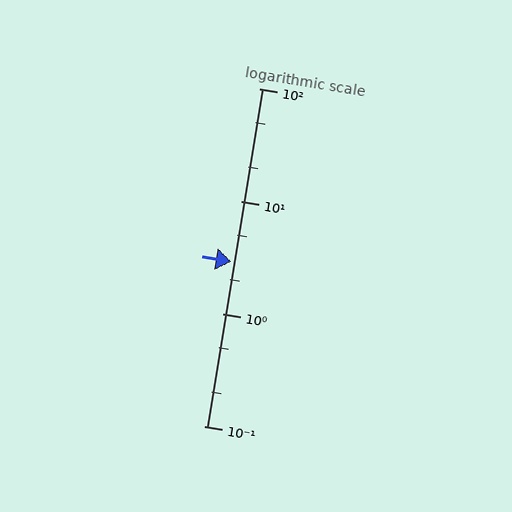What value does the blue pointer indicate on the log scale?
The pointer indicates approximately 2.9.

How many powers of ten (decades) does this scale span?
The scale spans 3 decades, from 0.1 to 100.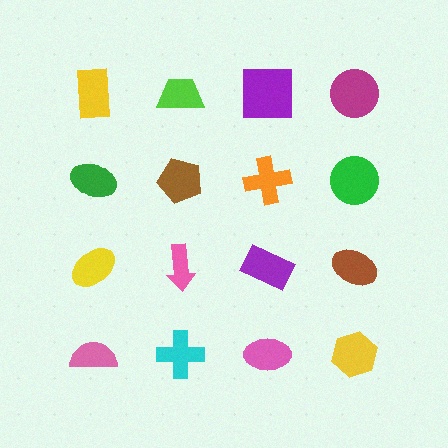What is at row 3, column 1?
A yellow ellipse.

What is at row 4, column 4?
A yellow hexagon.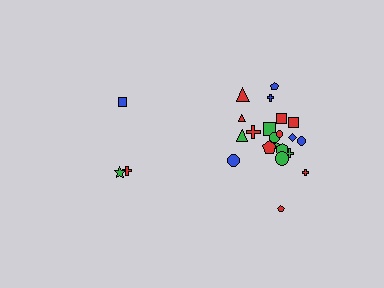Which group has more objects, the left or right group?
The right group.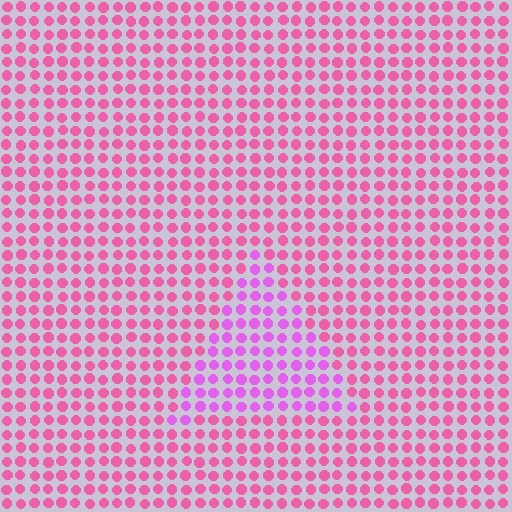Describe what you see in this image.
The image is filled with small pink elements in a uniform arrangement. A triangle-shaped region is visible where the elements are tinted to a slightly different hue, forming a subtle color boundary.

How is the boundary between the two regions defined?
The boundary is defined purely by a slight shift in hue (about 32 degrees). Spacing, size, and orientation are identical on both sides.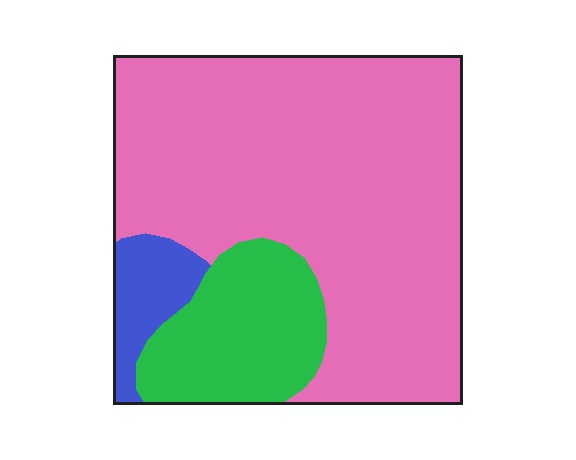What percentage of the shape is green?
Green takes up about one fifth (1/5) of the shape.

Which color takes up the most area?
Pink, at roughly 75%.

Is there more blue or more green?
Green.